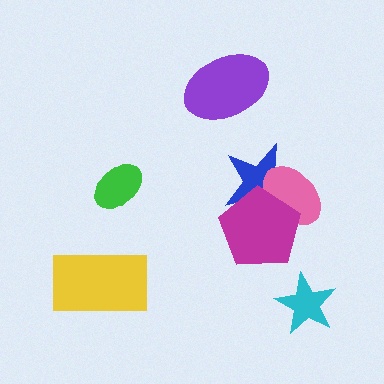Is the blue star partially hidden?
Yes, it is partially covered by another shape.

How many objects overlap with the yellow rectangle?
0 objects overlap with the yellow rectangle.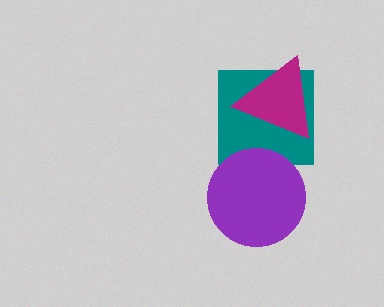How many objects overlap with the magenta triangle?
1 object overlaps with the magenta triangle.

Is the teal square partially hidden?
Yes, it is partially covered by another shape.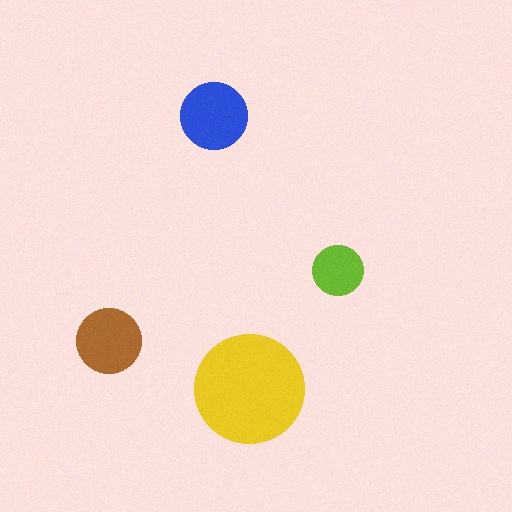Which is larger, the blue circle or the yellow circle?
The yellow one.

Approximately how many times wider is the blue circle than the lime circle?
About 1.5 times wider.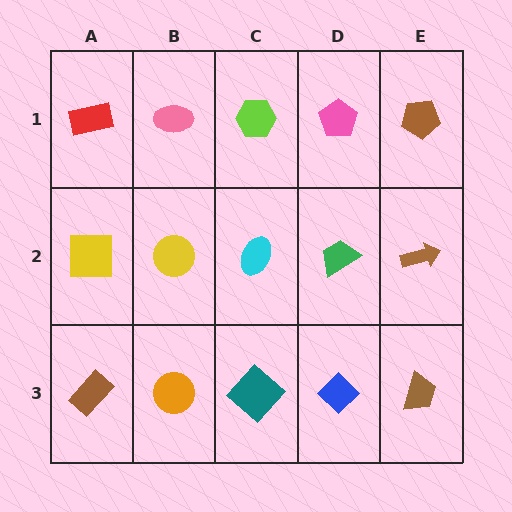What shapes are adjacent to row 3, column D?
A green trapezoid (row 2, column D), a teal diamond (row 3, column C), a brown trapezoid (row 3, column E).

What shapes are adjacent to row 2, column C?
A lime hexagon (row 1, column C), a teal diamond (row 3, column C), a yellow circle (row 2, column B), a green trapezoid (row 2, column D).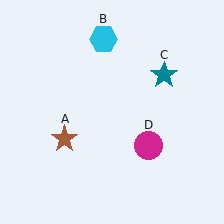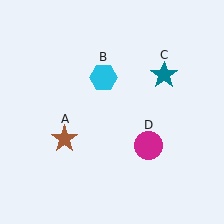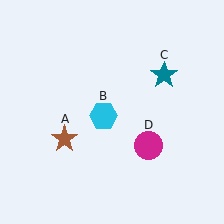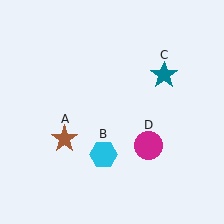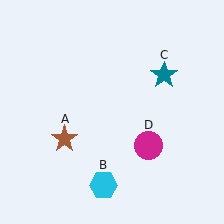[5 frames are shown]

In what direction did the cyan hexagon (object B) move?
The cyan hexagon (object B) moved down.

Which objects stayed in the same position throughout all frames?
Brown star (object A) and teal star (object C) and magenta circle (object D) remained stationary.